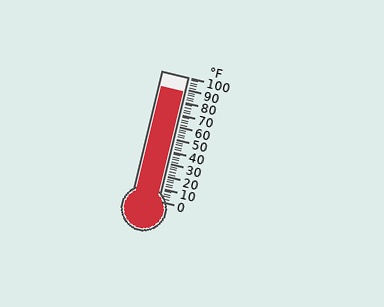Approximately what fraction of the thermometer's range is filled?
The thermometer is filled to approximately 90% of its range.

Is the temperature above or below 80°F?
The temperature is above 80°F.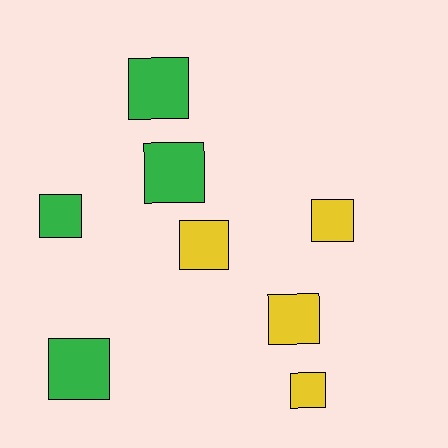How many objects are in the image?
There are 8 objects.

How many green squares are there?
There are 4 green squares.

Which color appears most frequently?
Green, with 4 objects.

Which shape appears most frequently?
Square, with 8 objects.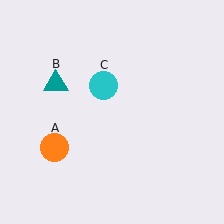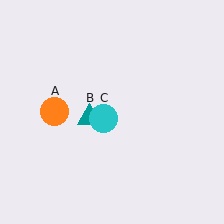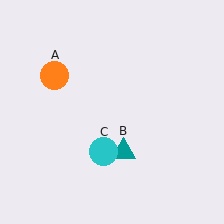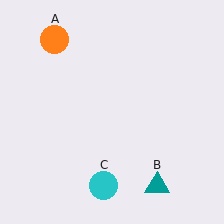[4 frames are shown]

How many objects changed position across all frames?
3 objects changed position: orange circle (object A), teal triangle (object B), cyan circle (object C).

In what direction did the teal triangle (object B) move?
The teal triangle (object B) moved down and to the right.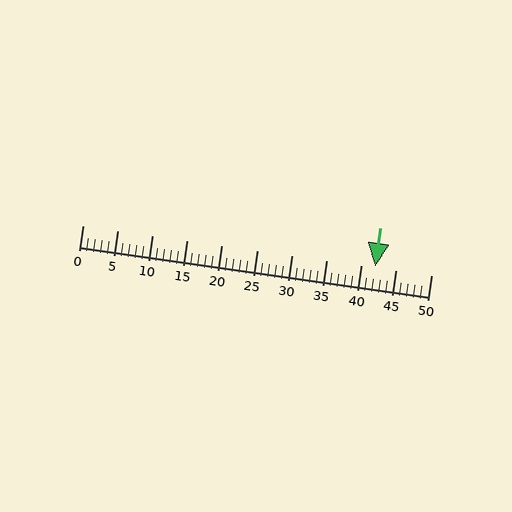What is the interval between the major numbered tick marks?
The major tick marks are spaced 5 units apart.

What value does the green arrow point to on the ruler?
The green arrow points to approximately 42.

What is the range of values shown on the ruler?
The ruler shows values from 0 to 50.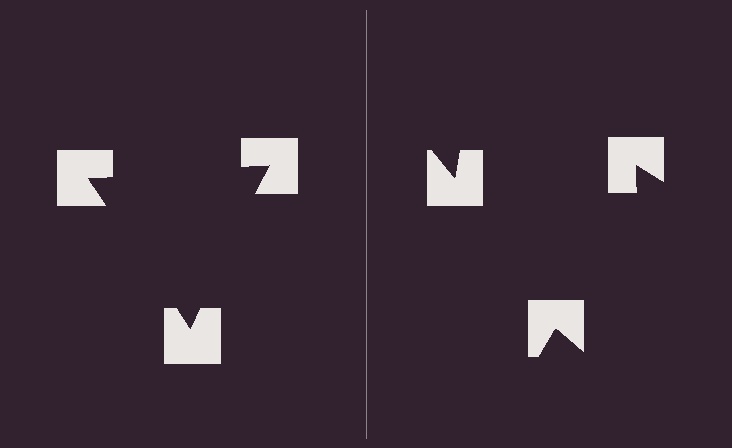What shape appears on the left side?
An illusory triangle.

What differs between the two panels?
The notched squares are positioned identically on both sides; only the wedge orientations differ. On the left they align to a triangle; on the right they are misaligned.